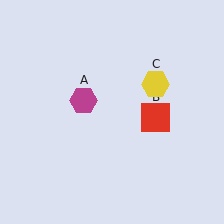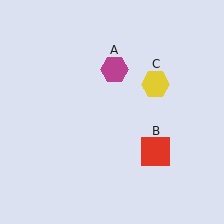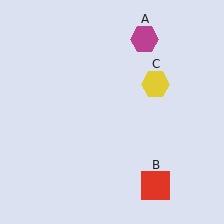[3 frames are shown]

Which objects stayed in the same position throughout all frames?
Yellow hexagon (object C) remained stationary.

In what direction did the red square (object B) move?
The red square (object B) moved down.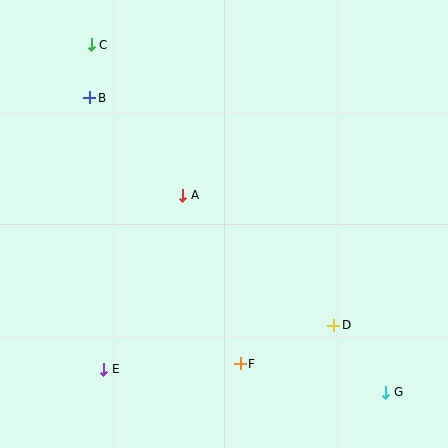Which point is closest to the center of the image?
Point A at (183, 195) is closest to the center.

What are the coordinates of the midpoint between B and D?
The midpoint between B and D is at (212, 212).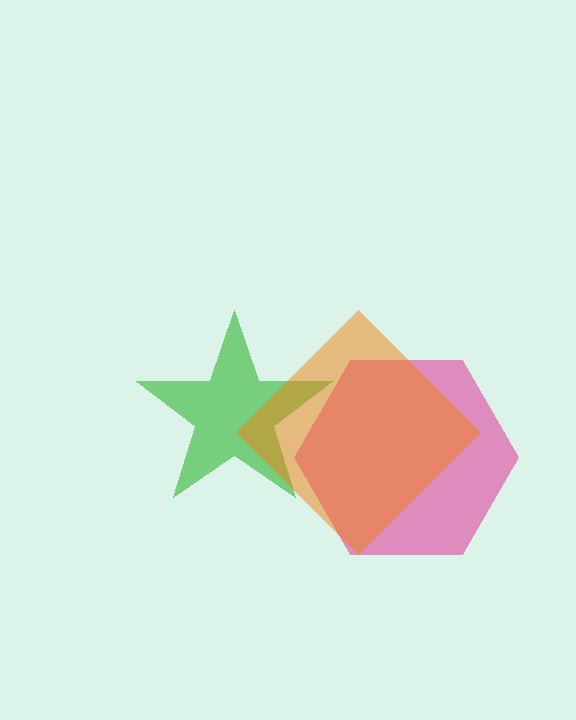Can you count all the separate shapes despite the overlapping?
Yes, there are 3 separate shapes.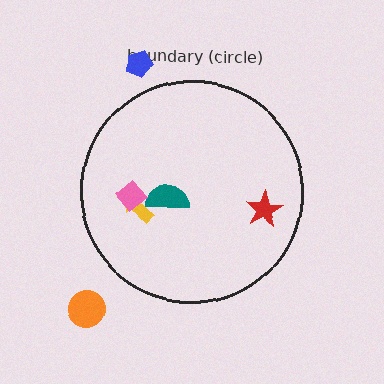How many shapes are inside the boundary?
4 inside, 2 outside.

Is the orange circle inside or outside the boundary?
Outside.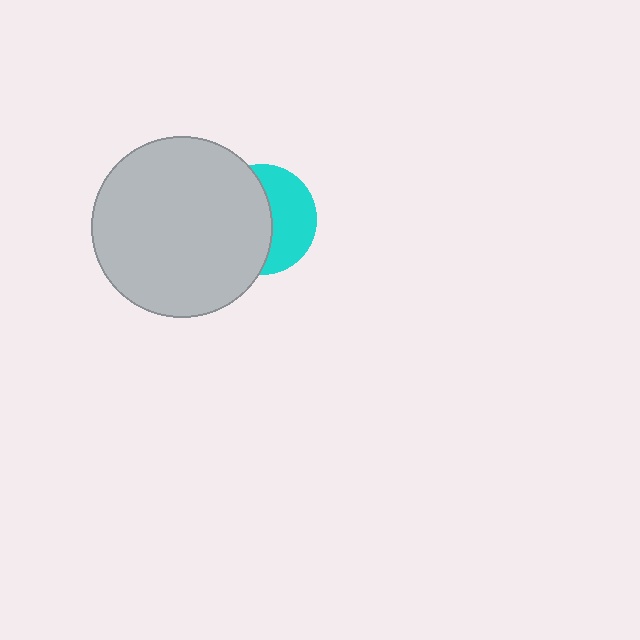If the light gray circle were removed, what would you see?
You would see the complete cyan circle.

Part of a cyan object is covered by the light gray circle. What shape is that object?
It is a circle.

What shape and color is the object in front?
The object in front is a light gray circle.